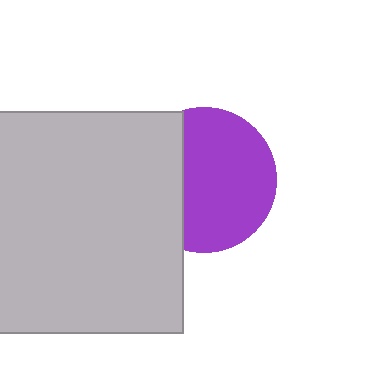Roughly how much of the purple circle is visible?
Most of it is visible (roughly 68%).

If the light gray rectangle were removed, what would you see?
You would see the complete purple circle.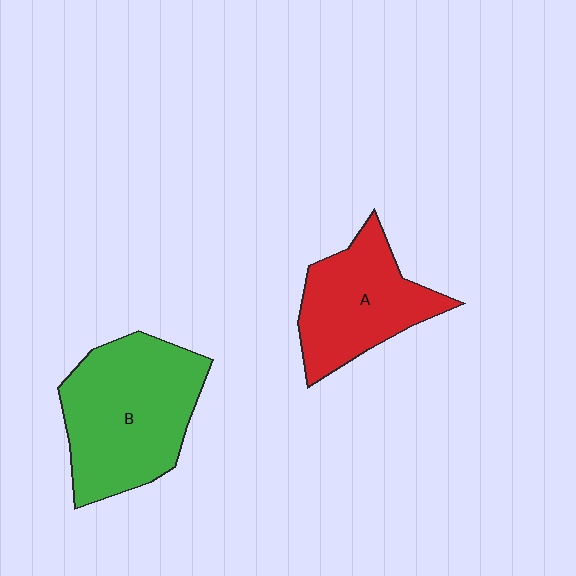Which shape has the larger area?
Shape B (green).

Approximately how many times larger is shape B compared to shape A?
Approximately 1.4 times.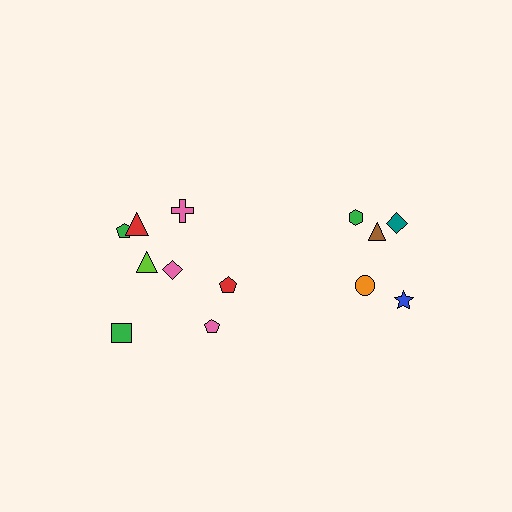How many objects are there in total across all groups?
There are 13 objects.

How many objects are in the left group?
There are 8 objects.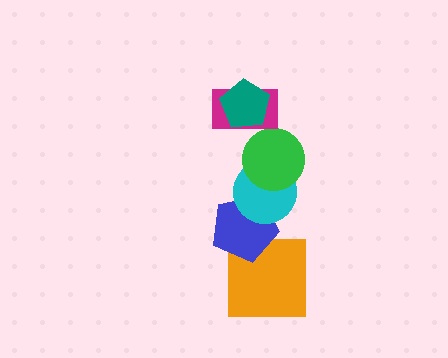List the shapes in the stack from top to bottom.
From top to bottom: the teal pentagon, the magenta rectangle, the green circle, the cyan circle, the blue pentagon, the orange square.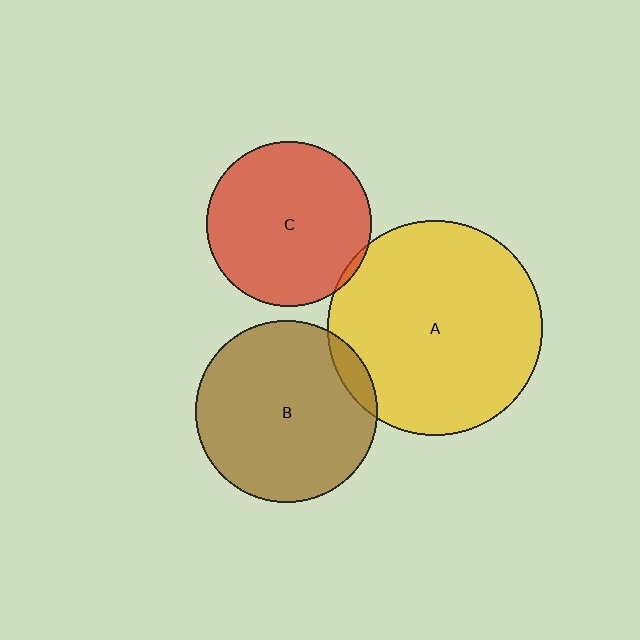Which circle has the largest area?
Circle A (yellow).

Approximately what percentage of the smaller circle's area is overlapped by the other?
Approximately 10%.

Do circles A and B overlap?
Yes.